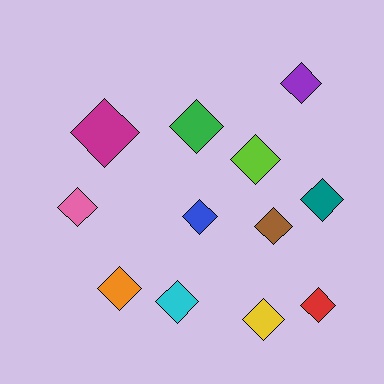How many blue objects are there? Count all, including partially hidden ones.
There is 1 blue object.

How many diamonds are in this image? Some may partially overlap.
There are 12 diamonds.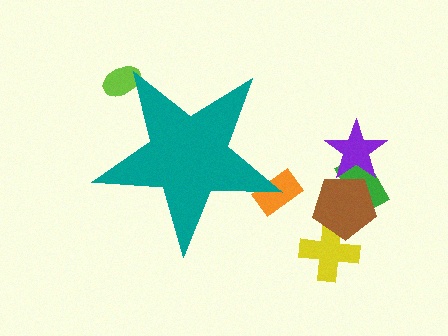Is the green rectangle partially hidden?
No, the green rectangle is fully visible.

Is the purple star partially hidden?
No, the purple star is fully visible.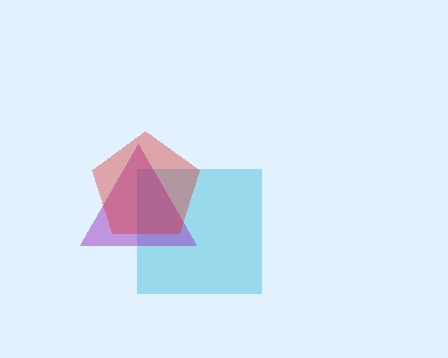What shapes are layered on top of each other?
The layered shapes are: a cyan square, a purple triangle, a red pentagon.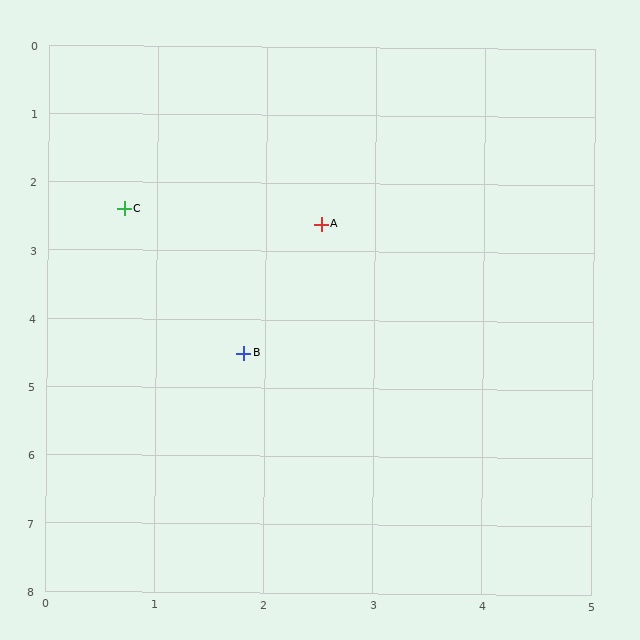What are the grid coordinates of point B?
Point B is at approximately (1.8, 4.5).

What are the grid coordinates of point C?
Point C is at approximately (0.7, 2.4).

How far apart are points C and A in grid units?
Points C and A are about 1.8 grid units apart.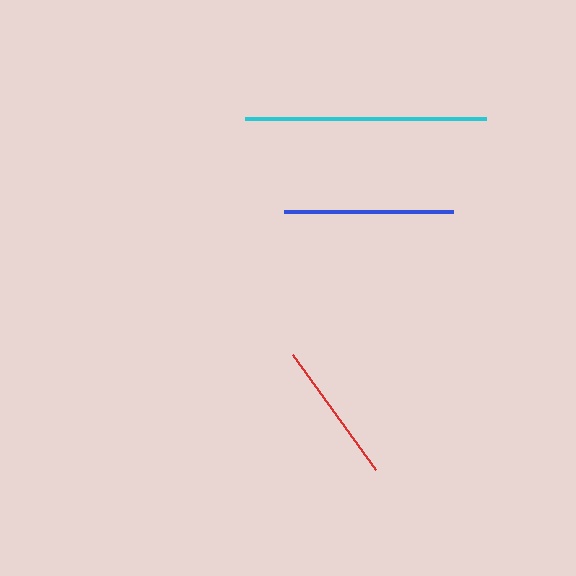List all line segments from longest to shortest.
From longest to shortest: cyan, blue, red.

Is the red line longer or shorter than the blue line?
The blue line is longer than the red line.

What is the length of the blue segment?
The blue segment is approximately 169 pixels long.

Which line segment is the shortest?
The red line is the shortest at approximately 142 pixels.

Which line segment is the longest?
The cyan line is the longest at approximately 241 pixels.